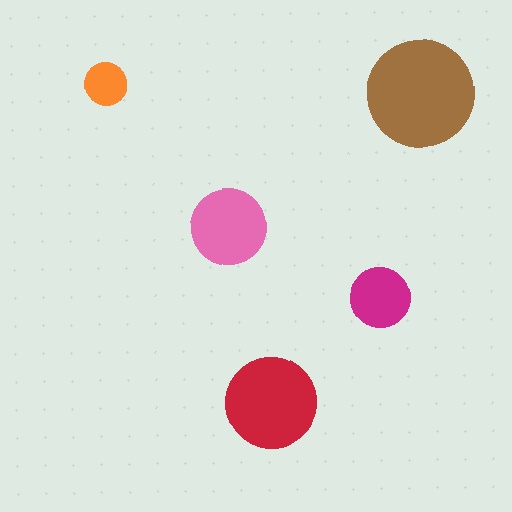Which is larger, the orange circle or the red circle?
The red one.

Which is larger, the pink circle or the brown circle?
The brown one.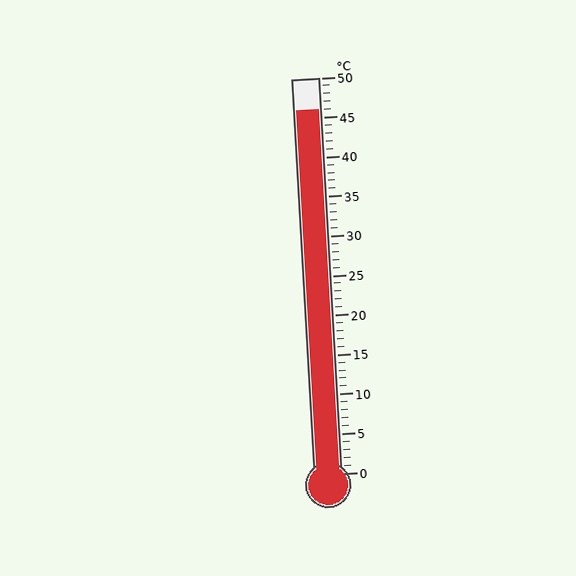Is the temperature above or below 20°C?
The temperature is above 20°C.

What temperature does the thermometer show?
The thermometer shows approximately 46°C.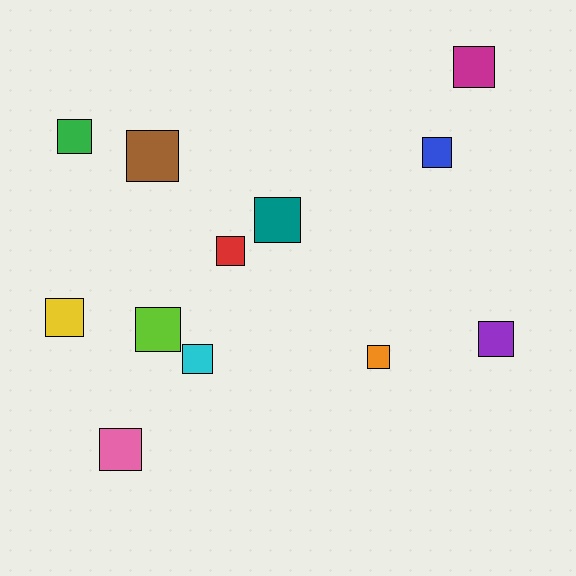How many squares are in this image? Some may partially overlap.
There are 12 squares.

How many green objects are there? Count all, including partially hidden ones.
There is 1 green object.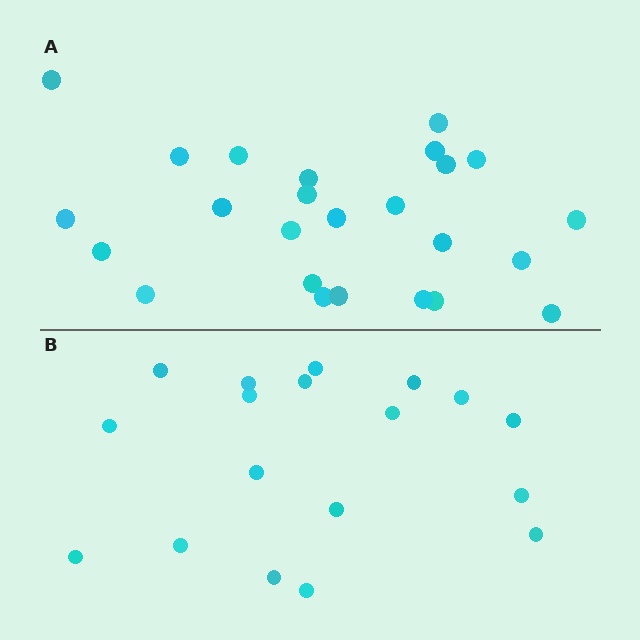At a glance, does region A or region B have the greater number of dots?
Region A (the top region) has more dots.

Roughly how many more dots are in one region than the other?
Region A has roughly 8 or so more dots than region B.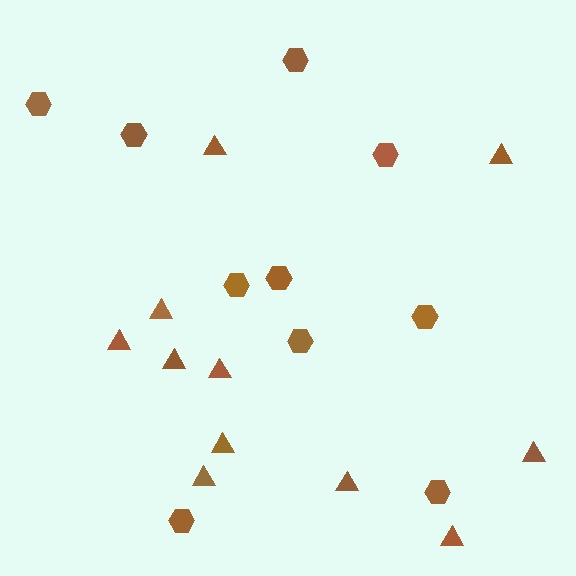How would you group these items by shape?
There are 2 groups: one group of triangles (11) and one group of hexagons (10).